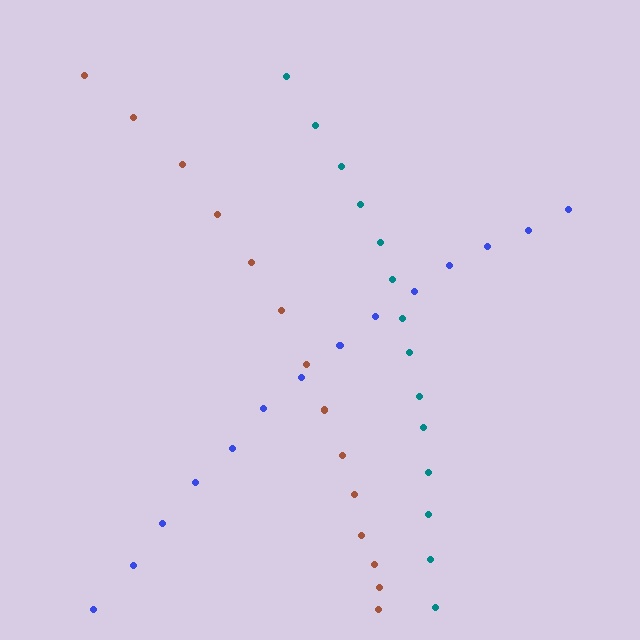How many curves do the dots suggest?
There are 3 distinct paths.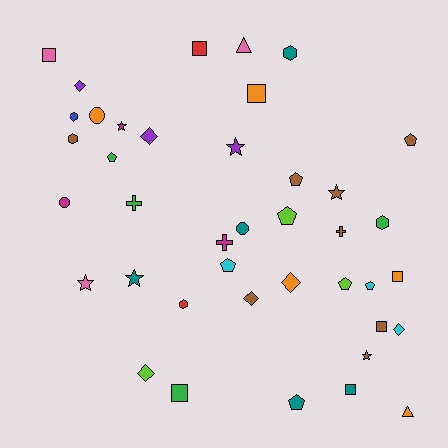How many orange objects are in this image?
There are 5 orange objects.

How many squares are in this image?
There are 7 squares.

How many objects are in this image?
There are 40 objects.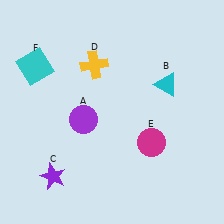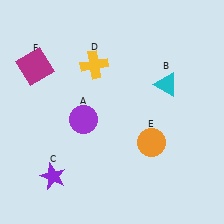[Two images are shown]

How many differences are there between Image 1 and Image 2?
There are 2 differences between the two images.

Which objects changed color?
E changed from magenta to orange. F changed from cyan to magenta.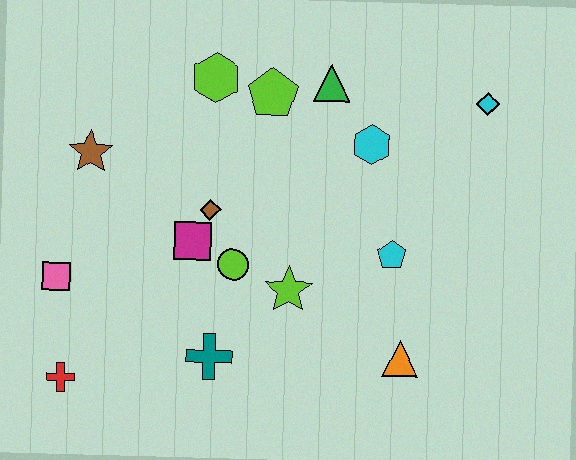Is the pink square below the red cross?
No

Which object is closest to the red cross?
The pink square is closest to the red cross.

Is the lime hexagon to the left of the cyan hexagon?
Yes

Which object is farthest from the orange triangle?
The brown star is farthest from the orange triangle.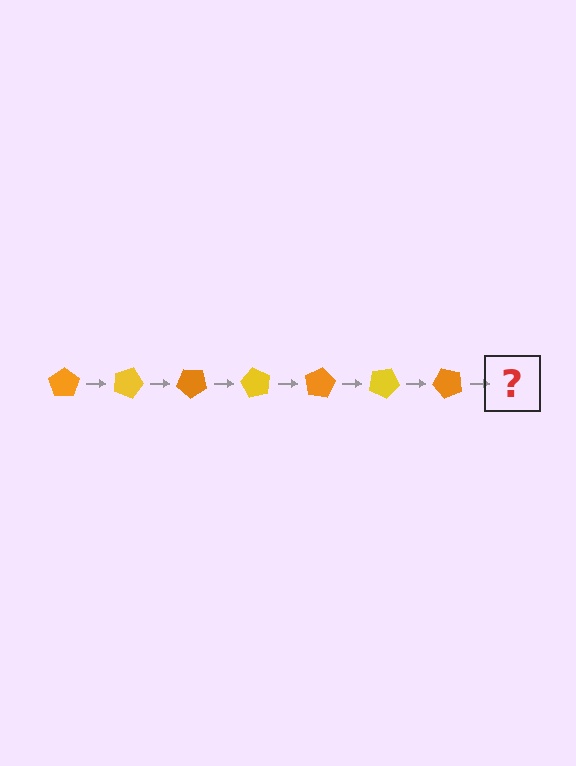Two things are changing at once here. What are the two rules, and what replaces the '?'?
The two rules are that it rotates 20 degrees each step and the color cycles through orange and yellow. The '?' should be a yellow pentagon, rotated 140 degrees from the start.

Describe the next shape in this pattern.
It should be a yellow pentagon, rotated 140 degrees from the start.